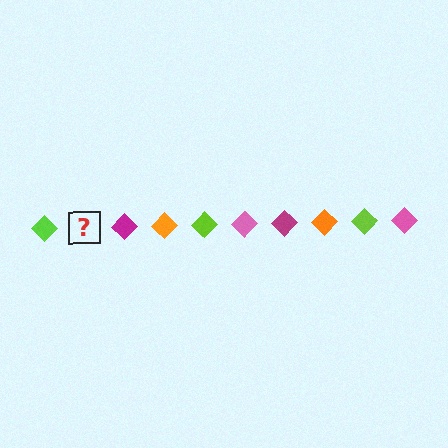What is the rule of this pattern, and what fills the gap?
The rule is that the pattern cycles through lime, pink, magenta, orange diamonds. The gap should be filled with a pink diamond.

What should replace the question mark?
The question mark should be replaced with a pink diamond.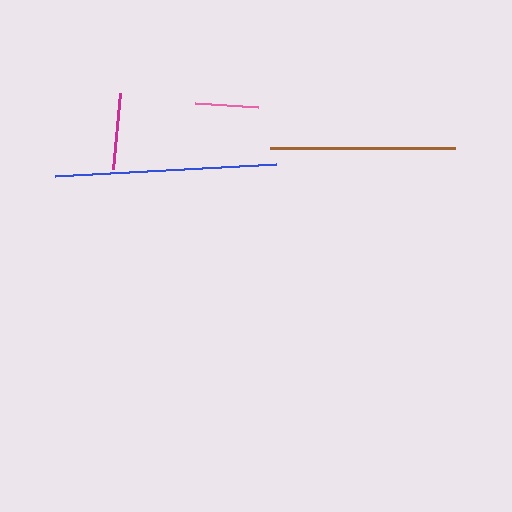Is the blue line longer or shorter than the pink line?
The blue line is longer than the pink line.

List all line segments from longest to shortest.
From longest to shortest: blue, brown, magenta, pink.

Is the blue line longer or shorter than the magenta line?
The blue line is longer than the magenta line.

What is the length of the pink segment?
The pink segment is approximately 63 pixels long.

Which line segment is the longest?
The blue line is the longest at approximately 222 pixels.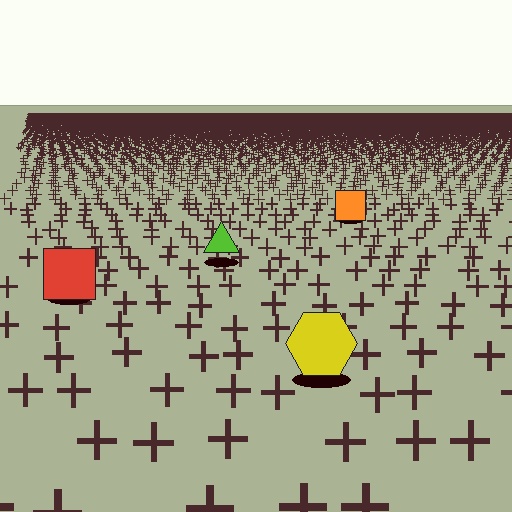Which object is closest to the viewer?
The yellow hexagon is closest. The texture marks near it are larger and more spread out.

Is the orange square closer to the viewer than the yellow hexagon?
No. The yellow hexagon is closer — you can tell from the texture gradient: the ground texture is coarser near it.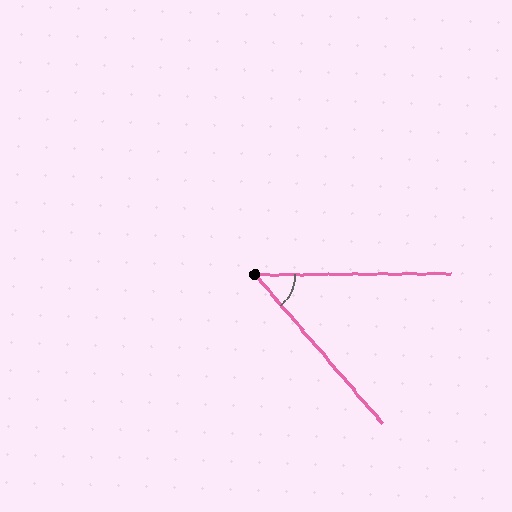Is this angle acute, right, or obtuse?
It is acute.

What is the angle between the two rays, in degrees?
Approximately 50 degrees.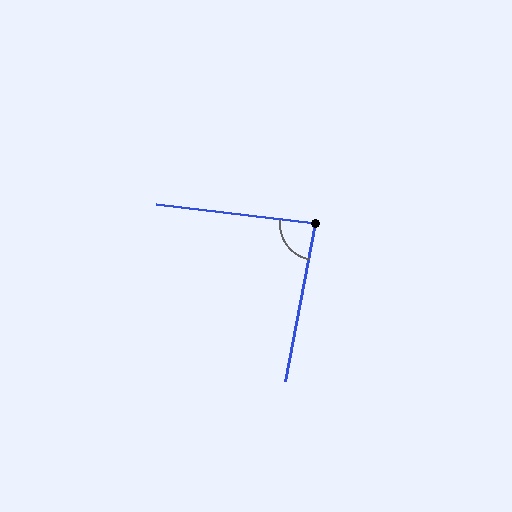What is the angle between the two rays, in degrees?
Approximately 86 degrees.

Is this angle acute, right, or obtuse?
It is approximately a right angle.